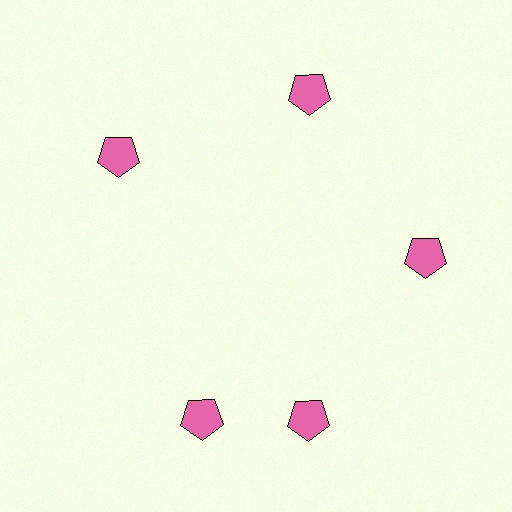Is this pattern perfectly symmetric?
No. The 5 pink pentagons are arranged in a ring, but one element near the 8 o'clock position is rotated out of alignment along the ring, breaking the 5-fold rotational symmetry.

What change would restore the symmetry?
The symmetry would be restored by rotating it back into even spacing with its neighbors so that all 5 pentagons sit at equal angles and equal distance from the center.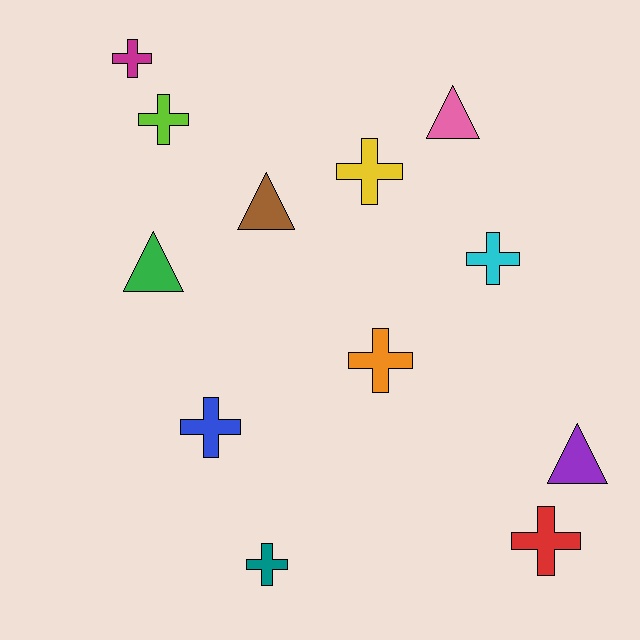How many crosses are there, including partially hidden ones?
There are 8 crosses.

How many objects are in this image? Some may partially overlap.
There are 12 objects.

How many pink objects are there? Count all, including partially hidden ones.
There is 1 pink object.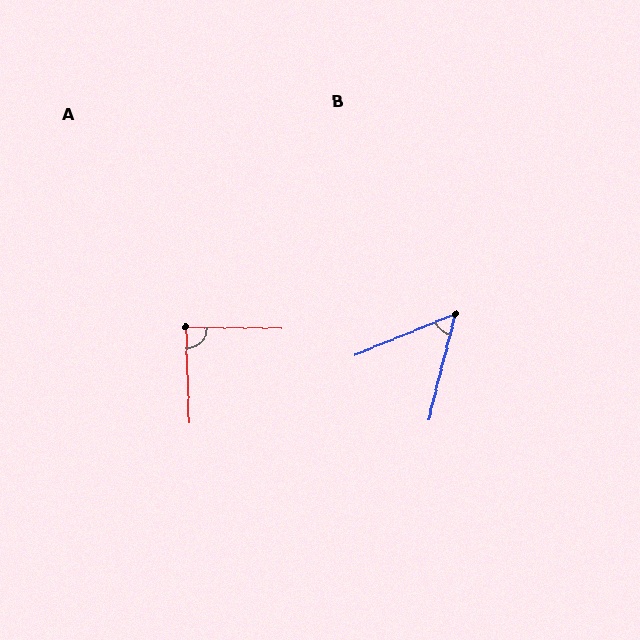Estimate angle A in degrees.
Approximately 88 degrees.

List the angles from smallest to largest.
B (53°), A (88°).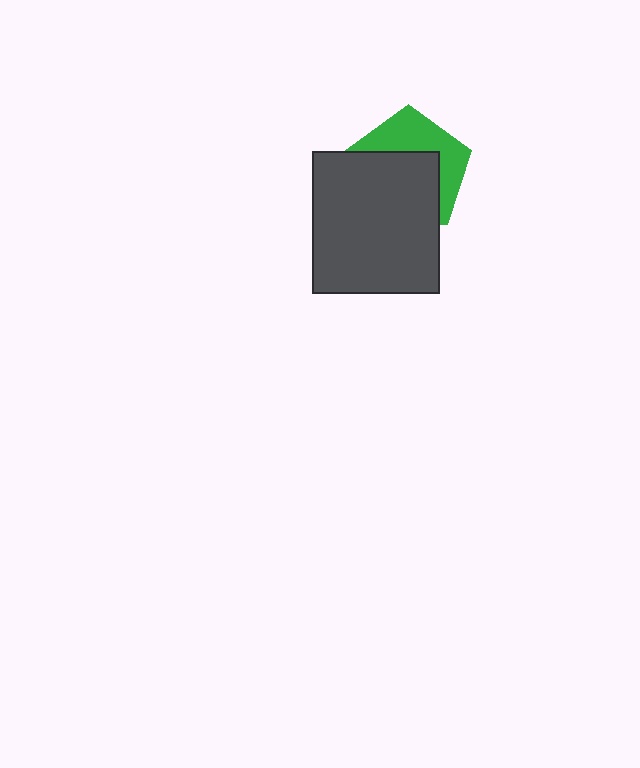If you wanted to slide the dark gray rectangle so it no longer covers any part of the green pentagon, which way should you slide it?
Slide it down — that is the most direct way to separate the two shapes.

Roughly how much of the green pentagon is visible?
A small part of it is visible (roughly 43%).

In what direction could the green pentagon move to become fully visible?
The green pentagon could move up. That would shift it out from behind the dark gray rectangle entirely.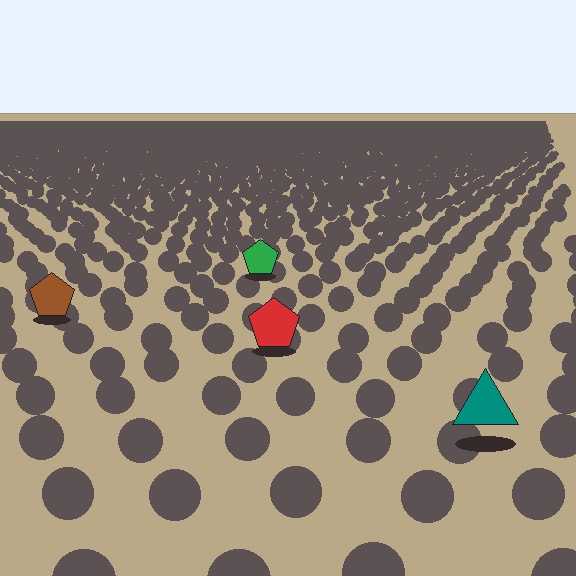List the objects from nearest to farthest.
From nearest to farthest: the teal triangle, the red pentagon, the brown pentagon, the green pentagon.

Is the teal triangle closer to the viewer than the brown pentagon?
Yes. The teal triangle is closer — you can tell from the texture gradient: the ground texture is coarser near it.